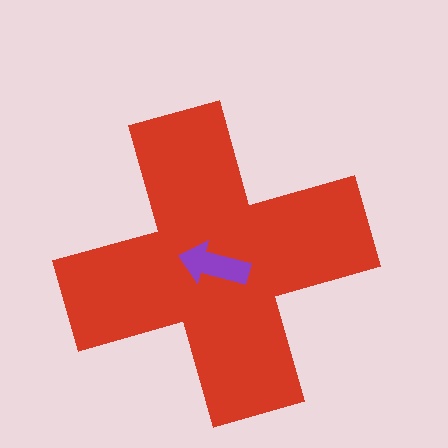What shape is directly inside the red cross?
The purple arrow.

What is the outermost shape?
The red cross.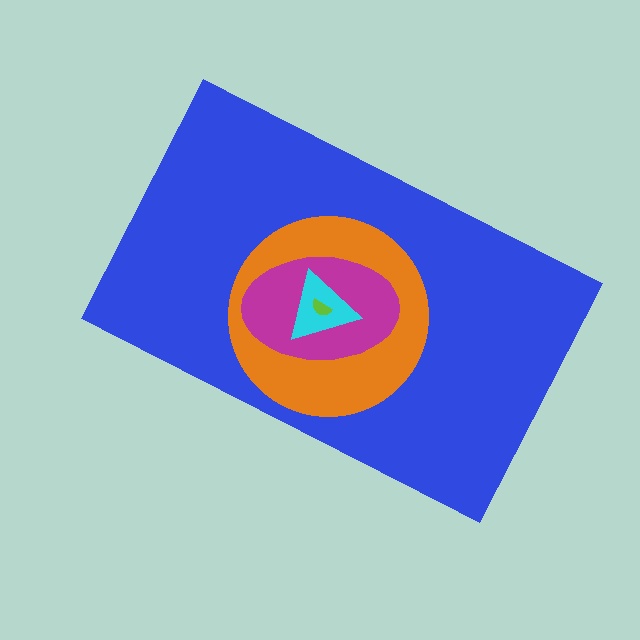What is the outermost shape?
The blue rectangle.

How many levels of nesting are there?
5.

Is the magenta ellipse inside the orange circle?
Yes.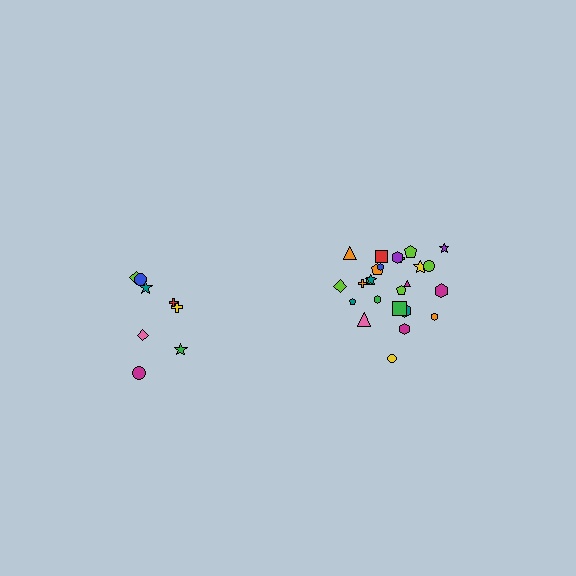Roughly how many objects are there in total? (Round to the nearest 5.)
Roughly 35 objects in total.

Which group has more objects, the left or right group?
The right group.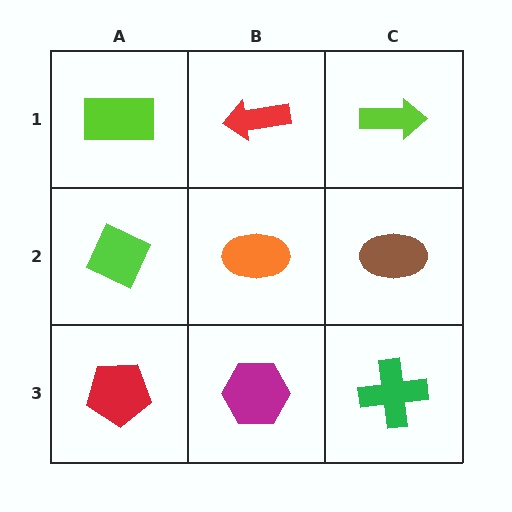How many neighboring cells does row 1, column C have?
2.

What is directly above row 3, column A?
A lime diamond.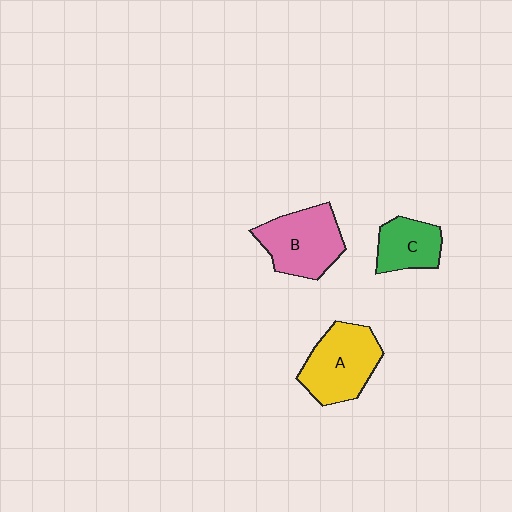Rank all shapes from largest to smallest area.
From largest to smallest: A (yellow), B (pink), C (green).